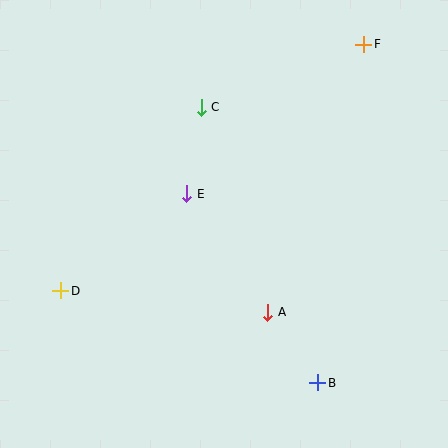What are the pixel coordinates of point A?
Point A is at (268, 312).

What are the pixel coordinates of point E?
Point E is at (187, 194).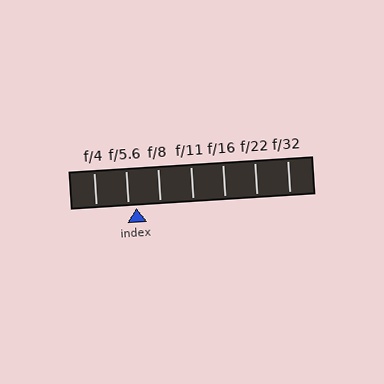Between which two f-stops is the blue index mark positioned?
The index mark is between f/5.6 and f/8.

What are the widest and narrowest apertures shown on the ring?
The widest aperture shown is f/4 and the narrowest is f/32.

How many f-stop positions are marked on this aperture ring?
There are 7 f-stop positions marked.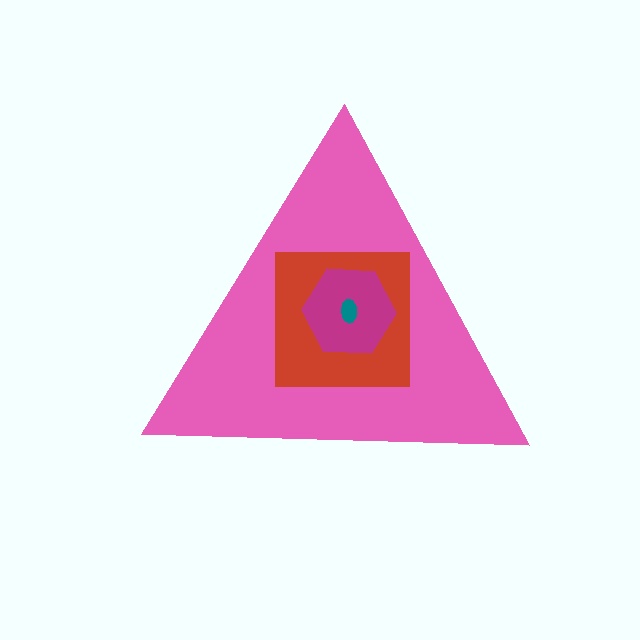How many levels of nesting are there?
4.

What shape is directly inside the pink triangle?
The red square.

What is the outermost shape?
The pink triangle.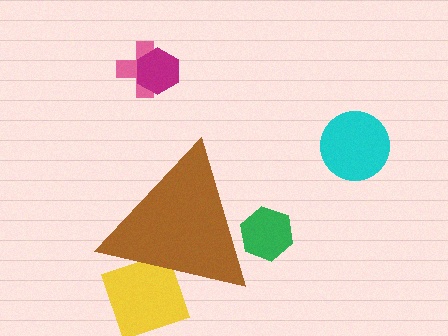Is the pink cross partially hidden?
No, the pink cross is fully visible.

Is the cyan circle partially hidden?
No, the cyan circle is fully visible.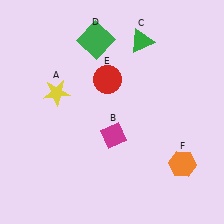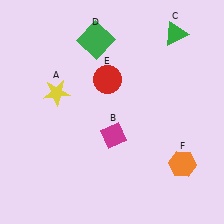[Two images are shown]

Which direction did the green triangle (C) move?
The green triangle (C) moved right.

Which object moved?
The green triangle (C) moved right.